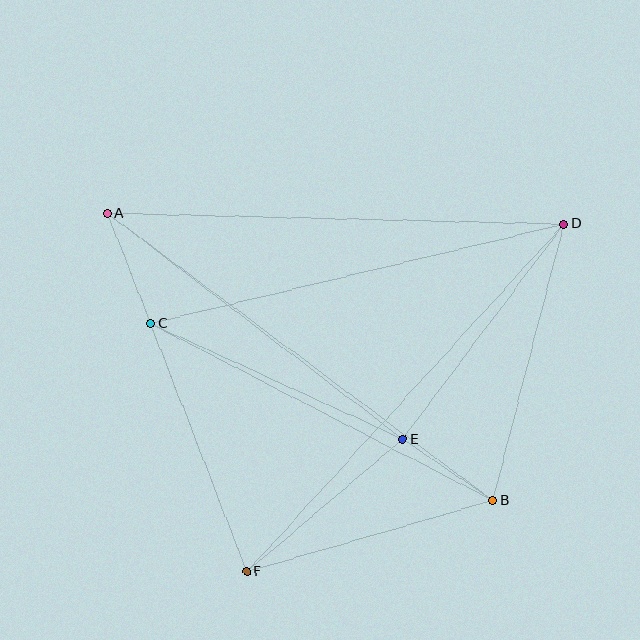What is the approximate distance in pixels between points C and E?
The distance between C and E is approximately 277 pixels.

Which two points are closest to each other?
Points B and E are closest to each other.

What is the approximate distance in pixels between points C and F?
The distance between C and F is approximately 266 pixels.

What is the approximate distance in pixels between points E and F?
The distance between E and F is approximately 205 pixels.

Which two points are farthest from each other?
Points A and B are farthest from each other.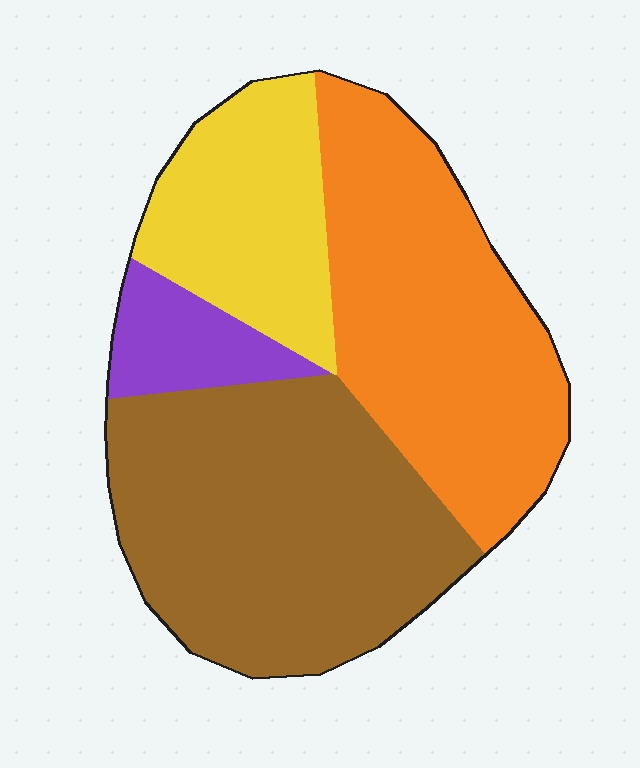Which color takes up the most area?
Brown, at roughly 40%.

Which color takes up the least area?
Purple, at roughly 10%.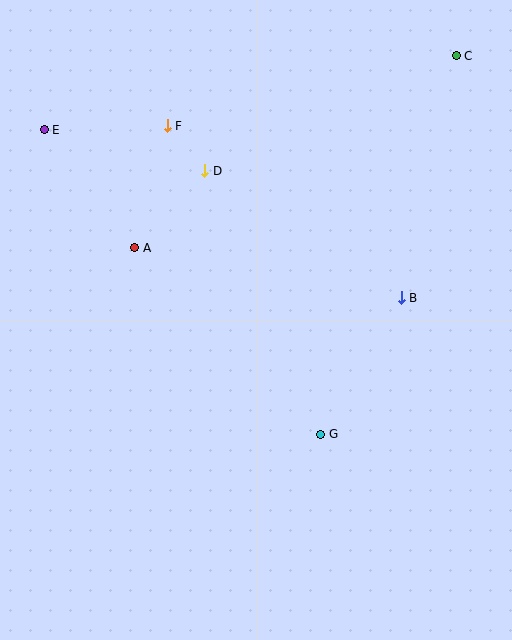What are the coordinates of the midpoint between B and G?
The midpoint between B and G is at (361, 366).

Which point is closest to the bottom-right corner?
Point G is closest to the bottom-right corner.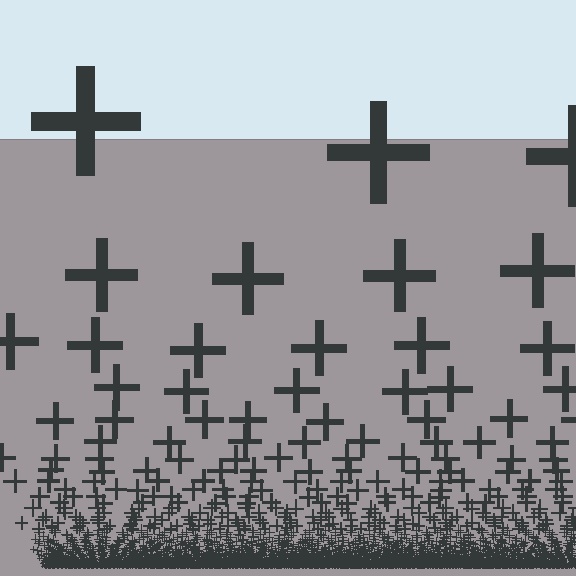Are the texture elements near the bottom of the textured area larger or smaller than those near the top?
Smaller. The gradient is inverted — elements near the bottom are smaller and denser.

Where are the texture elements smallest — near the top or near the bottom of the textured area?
Near the bottom.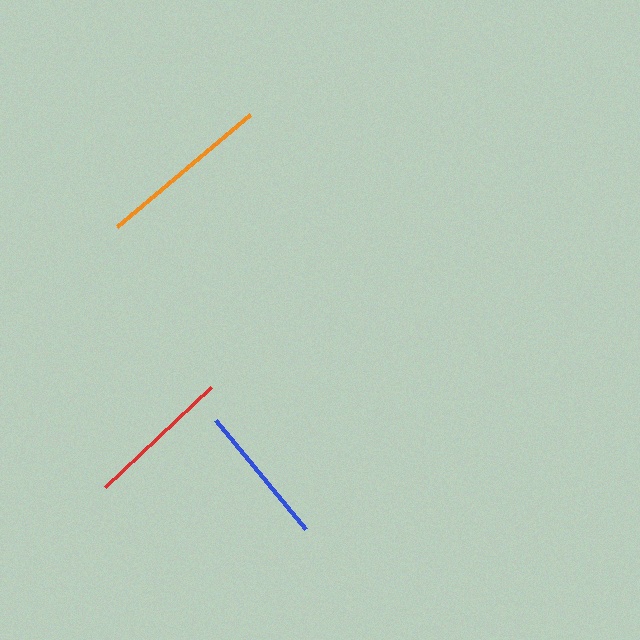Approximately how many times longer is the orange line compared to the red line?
The orange line is approximately 1.2 times the length of the red line.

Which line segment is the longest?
The orange line is the longest at approximately 173 pixels.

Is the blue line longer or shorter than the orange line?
The orange line is longer than the blue line.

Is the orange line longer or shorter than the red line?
The orange line is longer than the red line.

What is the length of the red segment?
The red segment is approximately 146 pixels long.